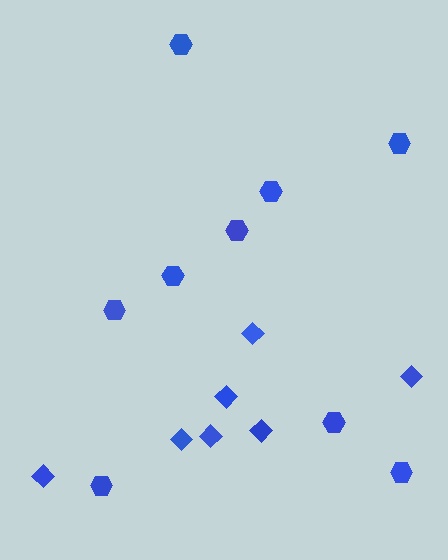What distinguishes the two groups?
There are 2 groups: one group of hexagons (9) and one group of diamonds (7).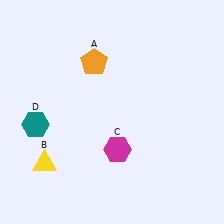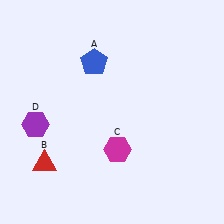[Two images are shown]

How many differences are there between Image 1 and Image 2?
There are 3 differences between the two images.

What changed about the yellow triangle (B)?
In Image 1, B is yellow. In Image 2, it changed to red.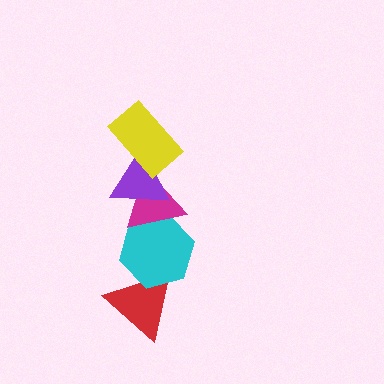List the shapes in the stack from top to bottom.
From top to bottom: the yellow rectangle, the purple triangle, the magenta triangle, the cyan hexagon, the red triangle.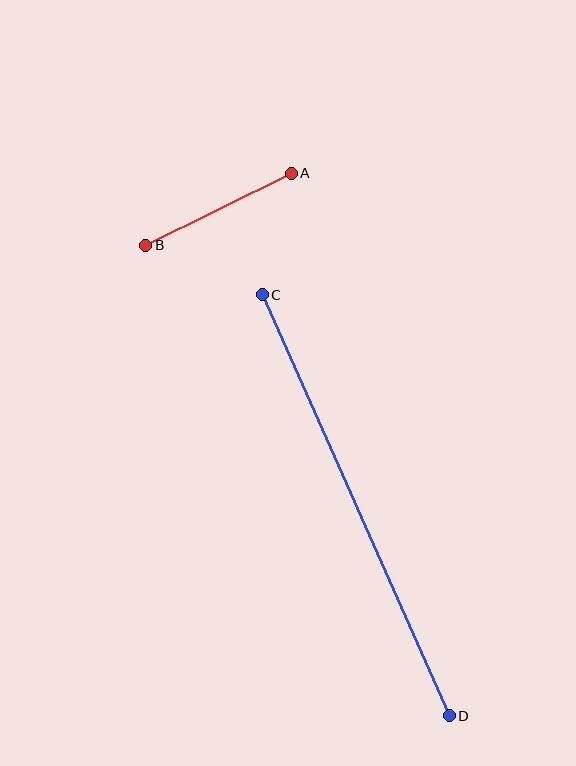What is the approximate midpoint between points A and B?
The midpoint is at approximately (219, 209) pixels.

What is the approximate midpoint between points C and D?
The midpoint is at approximately (356, 505) pixels.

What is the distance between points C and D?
The distance is approximately 461 pixels.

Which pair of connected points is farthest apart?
Points C and D are farthest apart.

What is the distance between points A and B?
The distance is approximately 162 pixels.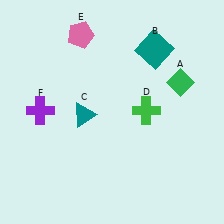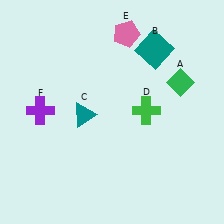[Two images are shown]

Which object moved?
The pink pentagon (E) moved right.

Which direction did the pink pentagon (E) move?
The pink pentagon (E) moved right.